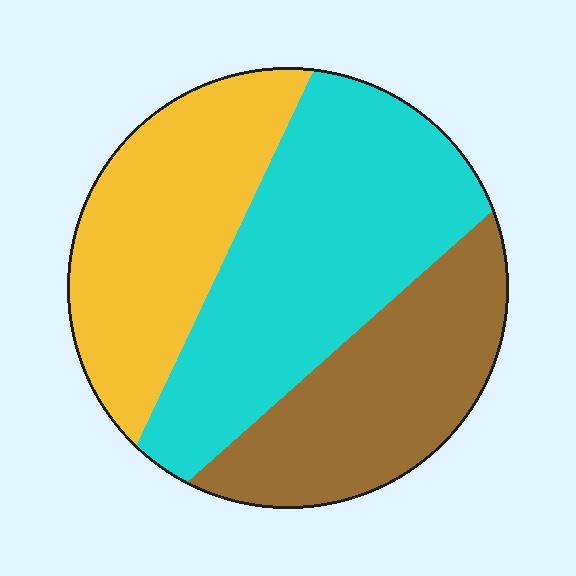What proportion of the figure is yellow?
Yellow takes up between a quarter and a half of the figure.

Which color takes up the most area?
Cyan, at roughly 40%.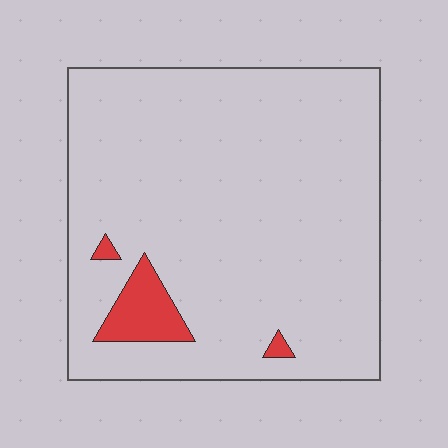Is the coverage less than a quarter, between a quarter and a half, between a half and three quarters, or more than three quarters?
Less than a quarter.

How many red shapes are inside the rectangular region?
3.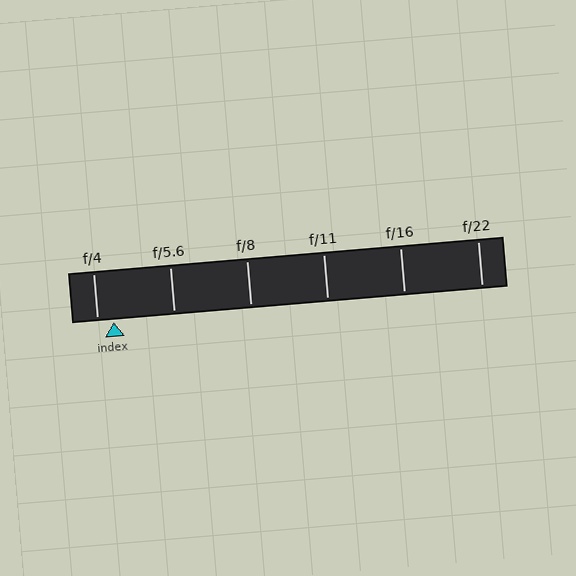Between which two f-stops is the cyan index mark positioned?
The index mark is between f/4 and f/5.6.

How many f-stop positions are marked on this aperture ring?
There are 6 f-stop positions marked.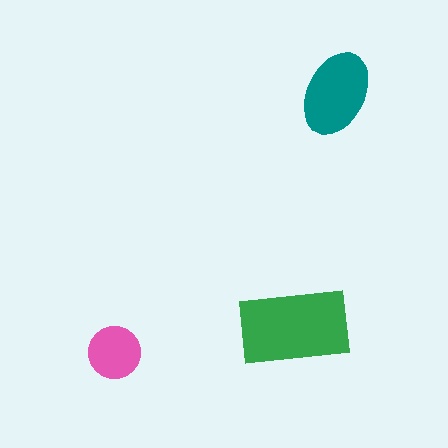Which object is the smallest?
The pink circle.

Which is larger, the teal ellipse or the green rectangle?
The green rectangle.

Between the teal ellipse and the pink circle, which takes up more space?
The teal ellipse.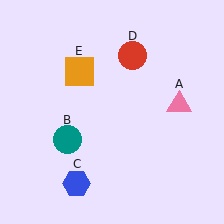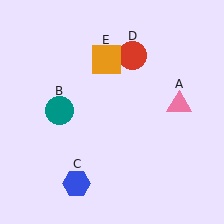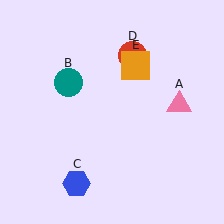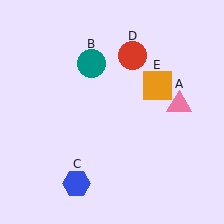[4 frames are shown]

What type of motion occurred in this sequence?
The teal circle (object B), orange square (object E) rotated clockwise around the center of the scene.